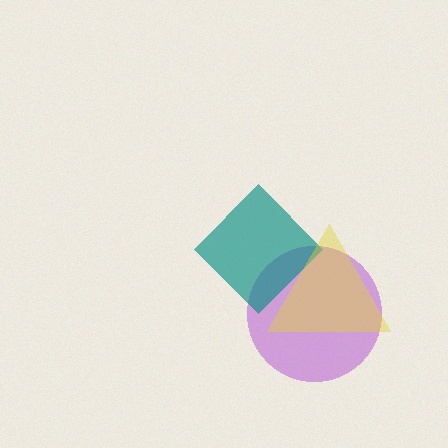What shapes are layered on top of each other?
The layered shapes are: a purple circle, a teal diamond, a yellow triangle.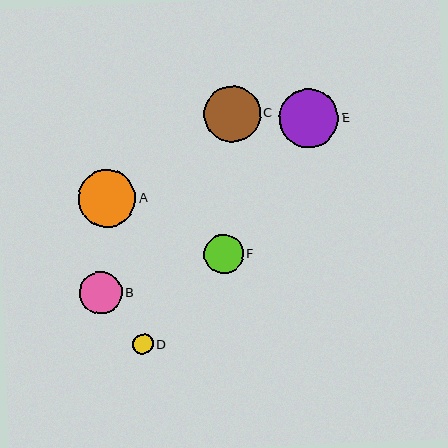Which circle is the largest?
Circle E is the largest with a size of approximately 59 pixels.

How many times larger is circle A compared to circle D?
Circle A is approximately 2.8 times the size of circle D.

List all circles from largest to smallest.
From largest to smallest: E, A, C, B, F, D.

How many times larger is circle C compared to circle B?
Circle C is approximately 1.3 times the size of circle B.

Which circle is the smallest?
Circle D is the smallest with a size of approximately 20 pixels.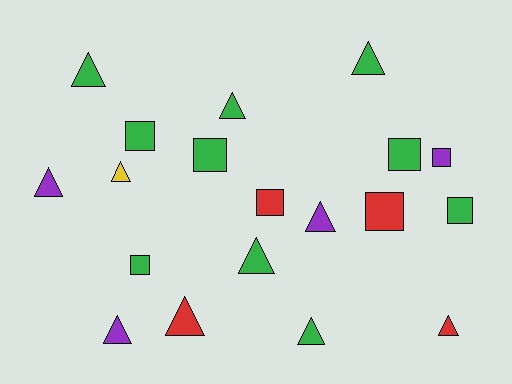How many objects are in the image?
There are 19 objects.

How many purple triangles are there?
There are 3 purple triangles.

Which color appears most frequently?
Green, with 10 objects.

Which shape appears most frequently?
Triangle, with 11 objects.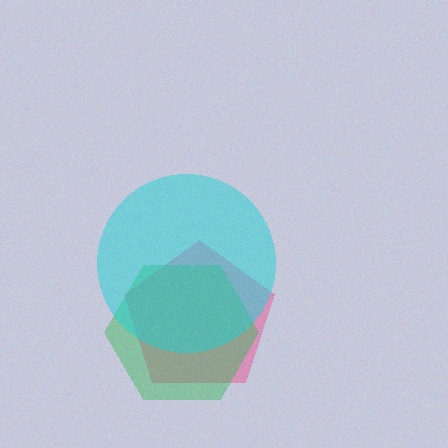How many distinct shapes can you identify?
There are 3 distinct shapes: a pink pentagon, a green hexagon, a cyan circle.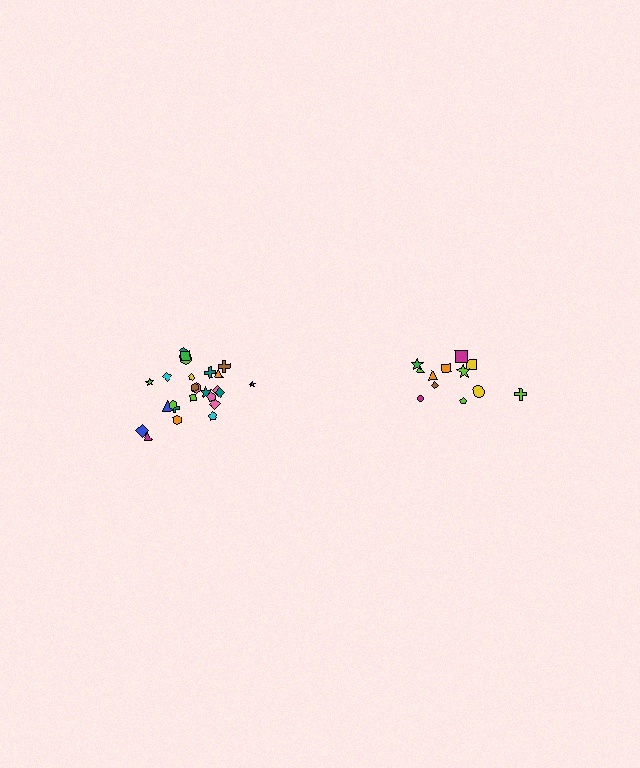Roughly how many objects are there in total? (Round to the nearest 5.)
Roughly 35 objects in total.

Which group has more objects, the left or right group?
The left group.